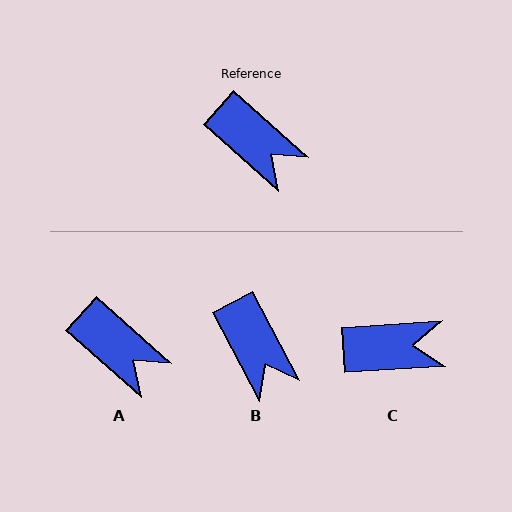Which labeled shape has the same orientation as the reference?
A.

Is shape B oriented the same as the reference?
No, it is off by about 20 degrees.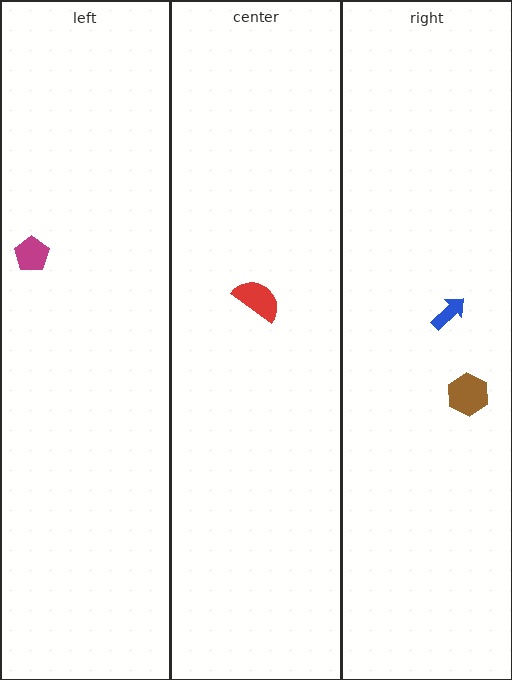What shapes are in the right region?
The blue arrow, the brown hexagon.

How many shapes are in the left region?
1.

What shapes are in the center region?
The red semicircle.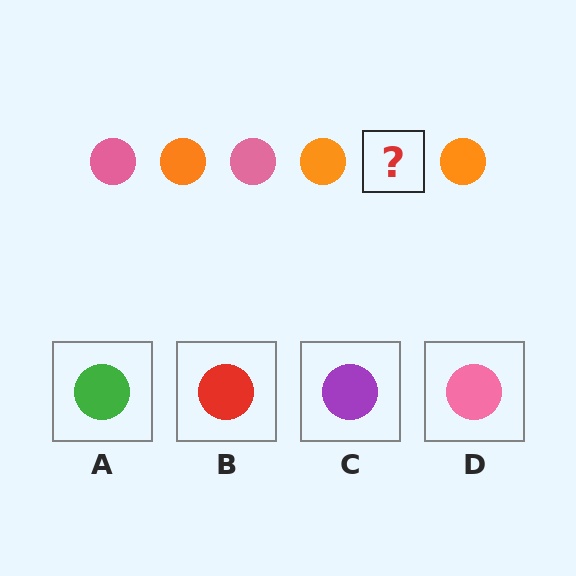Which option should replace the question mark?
Option D.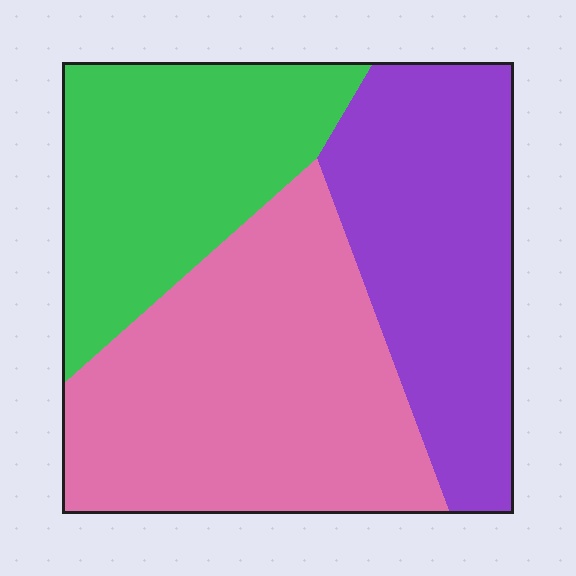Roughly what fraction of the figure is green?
Green takes up between a quarter and a half of the figure.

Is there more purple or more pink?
Pink.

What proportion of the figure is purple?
Purple covers roughly 30% of the figure.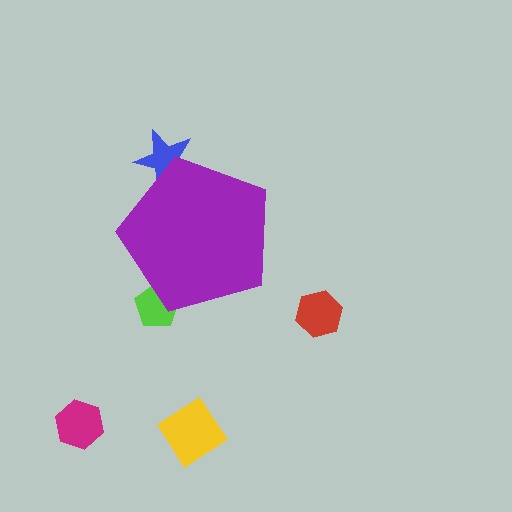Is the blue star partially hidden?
Yes, the blue star is partially hidden behind the purple pentagon.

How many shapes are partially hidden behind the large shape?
2 shapes are partially hidden.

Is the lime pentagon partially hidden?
Yes, the lime pentagon is partially hidden behind the purple pentagon.